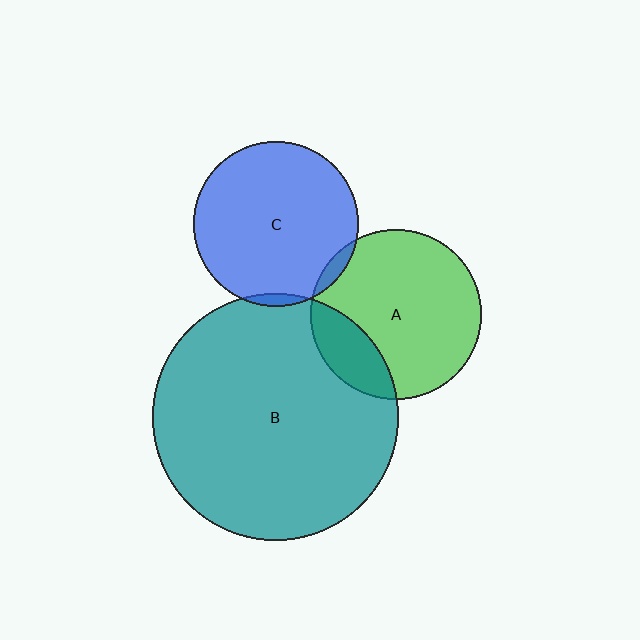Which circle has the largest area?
Circle B (teal).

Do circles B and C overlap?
Yes.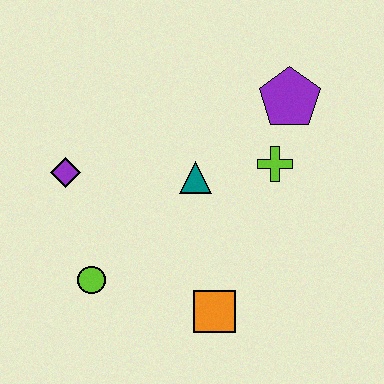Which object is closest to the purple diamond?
The lime circle is closest to the purple diamond.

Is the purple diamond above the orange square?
Yes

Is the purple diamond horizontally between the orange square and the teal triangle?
No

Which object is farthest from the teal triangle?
The lime circle is farthest from the teal triangle.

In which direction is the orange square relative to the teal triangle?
The orange square is below the teal triangle.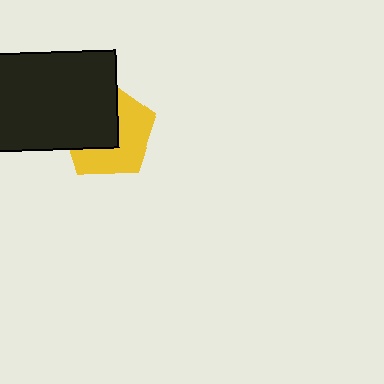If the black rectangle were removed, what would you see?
You would see the complete yellow pentagon.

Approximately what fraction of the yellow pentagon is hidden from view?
Roughly 48% of the yellow pentagon is hidden behind the black rectangle.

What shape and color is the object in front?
The object in front is a black rectangle.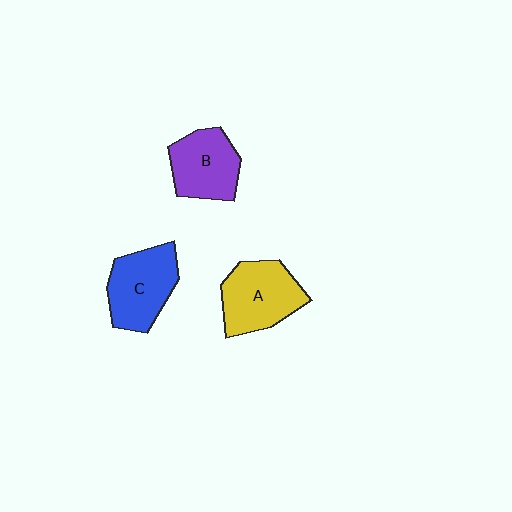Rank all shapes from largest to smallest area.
From largest to smallest: A (yellow), C (blue), B (purple).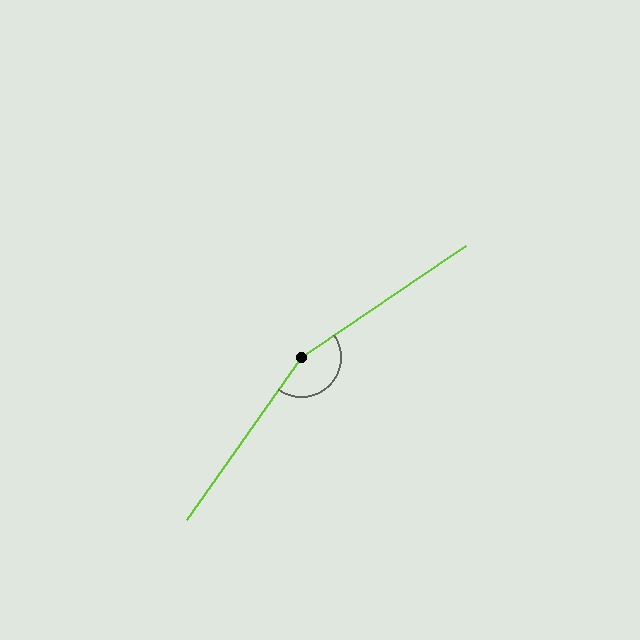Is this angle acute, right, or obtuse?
It is obtuse.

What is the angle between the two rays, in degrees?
Approximately 159 degrees.